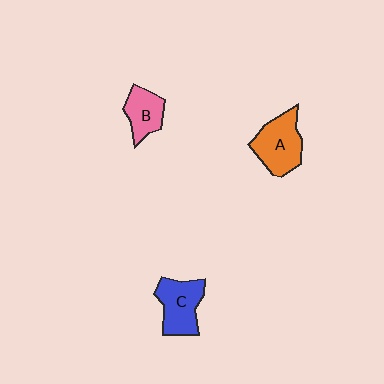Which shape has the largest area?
Shape A (orange).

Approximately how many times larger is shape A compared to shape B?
Approximately 1.5 times.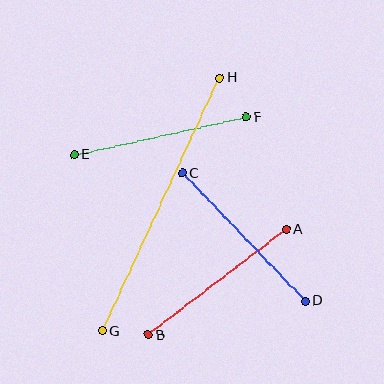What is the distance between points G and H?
The distance is approximately 279 pixels.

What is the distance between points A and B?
The distance is approximately 173 pixels.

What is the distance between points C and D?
The distance is approximately 178 pixels.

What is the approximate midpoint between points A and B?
The midpoint is at approximately (217, 282) pixels.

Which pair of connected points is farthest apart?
Points G and H are farthest apart.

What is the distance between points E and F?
The distance is approximately 176 pixels.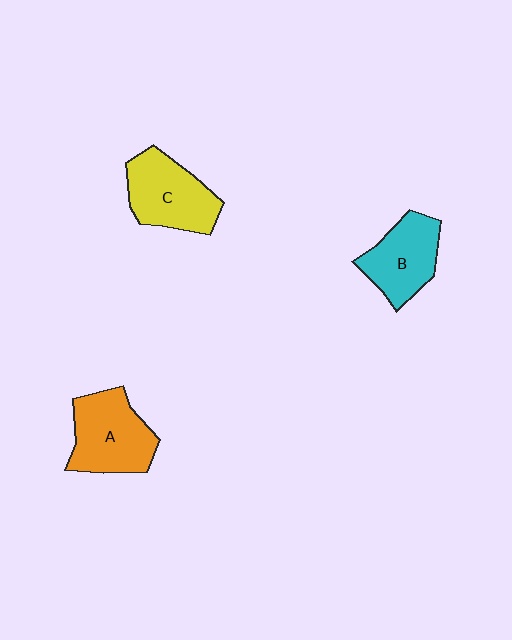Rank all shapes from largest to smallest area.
From largest to smallest: A (orange), C (yellow), B (cyan).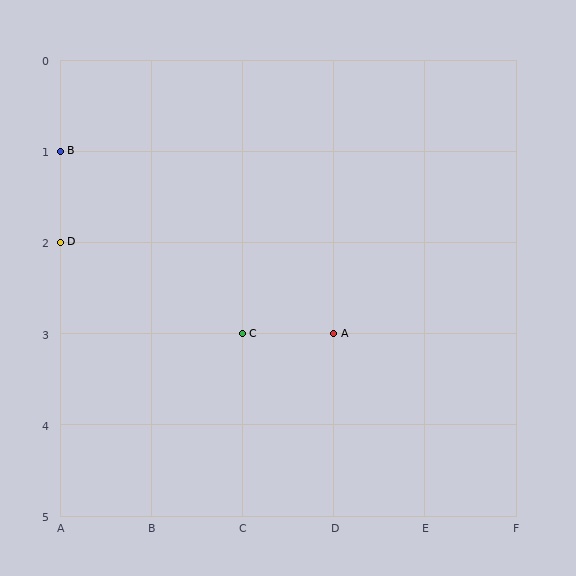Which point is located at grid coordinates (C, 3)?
Point C is at (C, 3).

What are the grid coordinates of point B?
Point B is at grid coordinates (A, 1).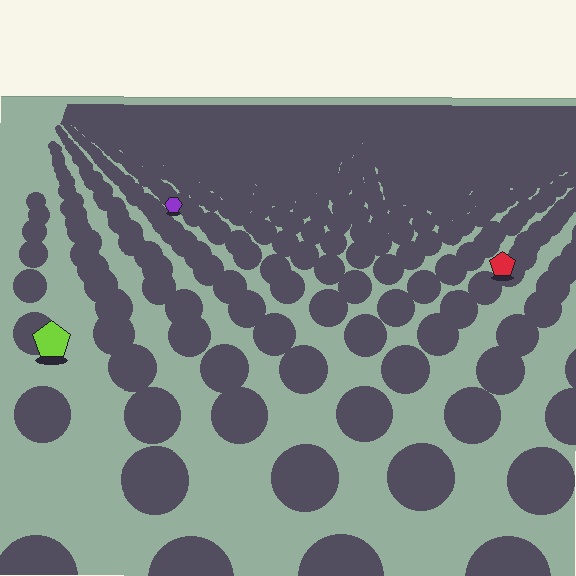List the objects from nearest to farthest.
From nearest to farthest: the lime pentagon, the red pentagon, the purple hexagon.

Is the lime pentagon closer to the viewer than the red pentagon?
Yes. The lime pentagon is closer — you can tell from the texture gradient: the ground texture is coarser near it.